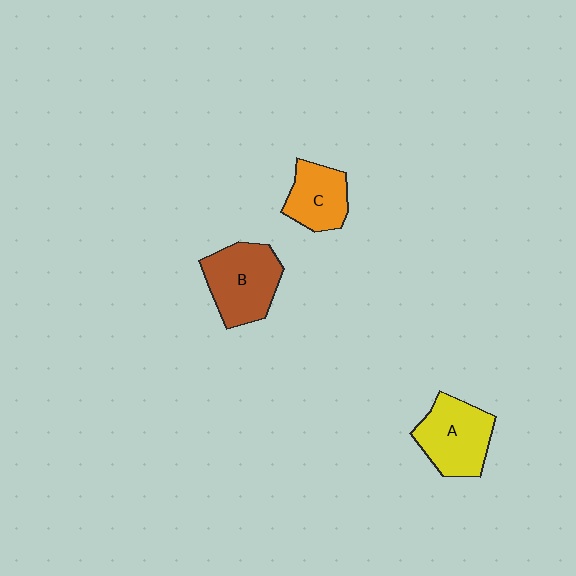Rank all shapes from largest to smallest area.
From largest to smallest: B (brown), A (yellow), C (orange).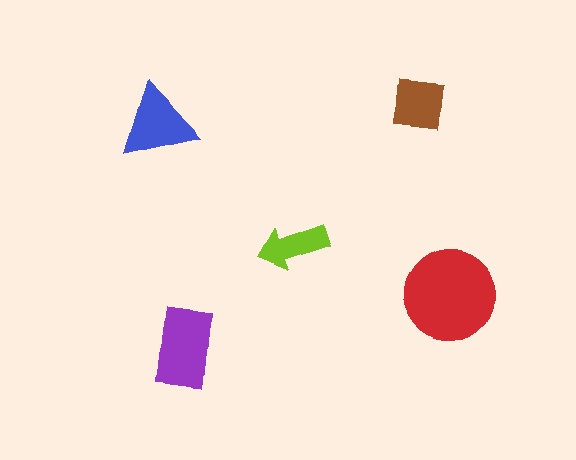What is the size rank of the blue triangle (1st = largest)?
3rd.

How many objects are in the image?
There are 5 objects in the image.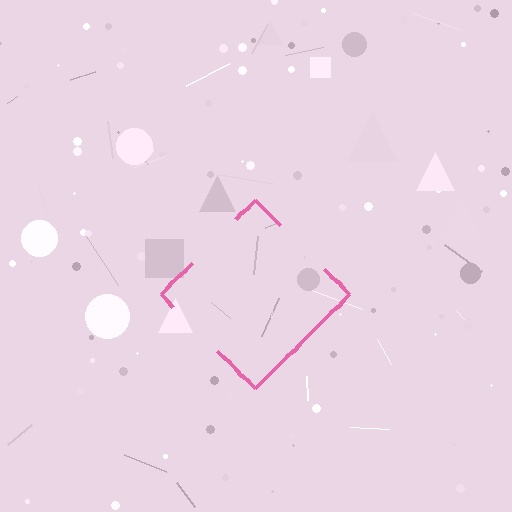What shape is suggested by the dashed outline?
The dashed outline suggests a diamond.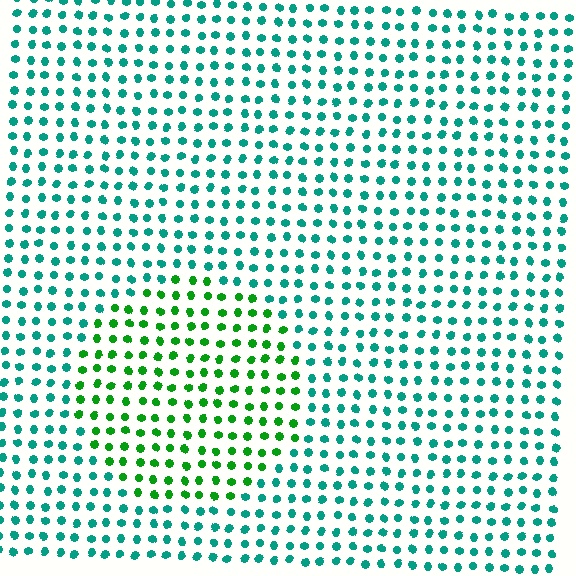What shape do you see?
I see a circle.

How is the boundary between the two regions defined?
The boundary is defined purely by a slight shift in hue (about 45 degrees). Spacing, size, and orientation are identical on both sides.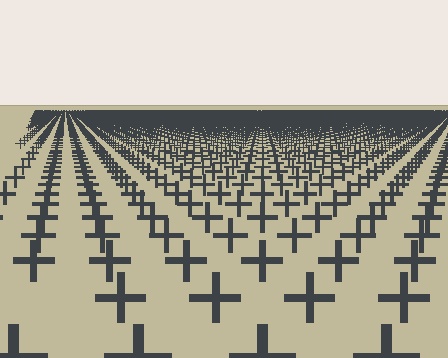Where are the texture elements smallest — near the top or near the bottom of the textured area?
Near the top.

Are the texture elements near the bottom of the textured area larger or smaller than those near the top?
Larger. Near the bottom, elements are closer to the viewer and appear at a bigger on-screen size.